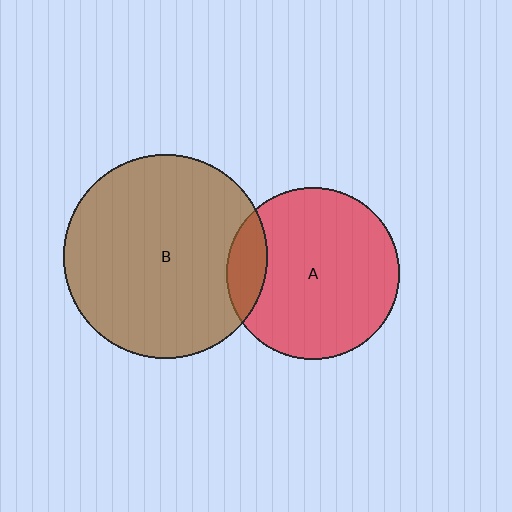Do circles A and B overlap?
Yes.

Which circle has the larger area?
Circle B (brown).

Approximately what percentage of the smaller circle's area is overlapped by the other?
Approximately 15%.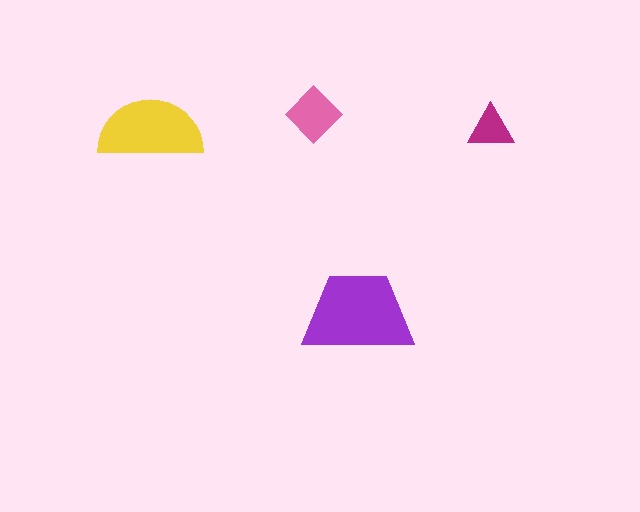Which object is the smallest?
The magenta triangle.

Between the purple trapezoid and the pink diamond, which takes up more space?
The purple trapezoid.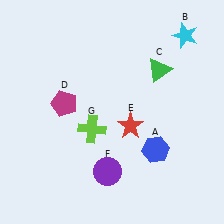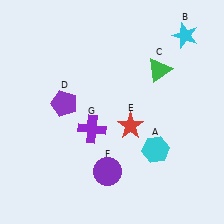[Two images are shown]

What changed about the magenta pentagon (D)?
In Image 1, D is magenta. In Image 2, it changed to purple.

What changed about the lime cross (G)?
In Image 1, G is lime. In Image 2, it changed to purple.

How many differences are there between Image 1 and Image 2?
There are 3 differences between the two images.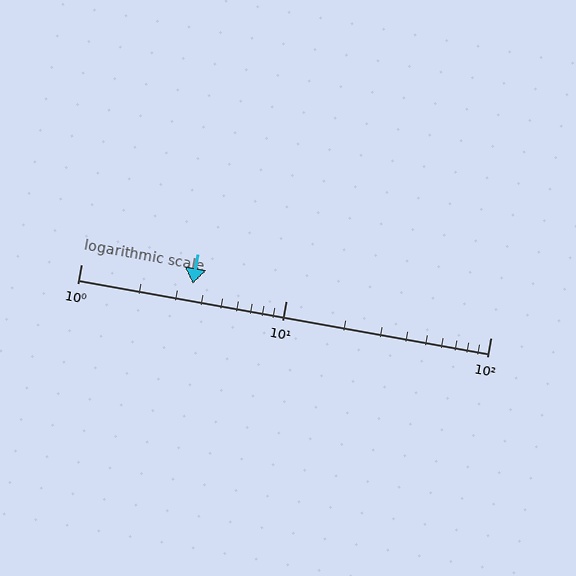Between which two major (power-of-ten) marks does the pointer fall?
The pointer is between 1 and 10.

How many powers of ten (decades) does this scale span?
The scale spans 2 decades, from 1 to 100.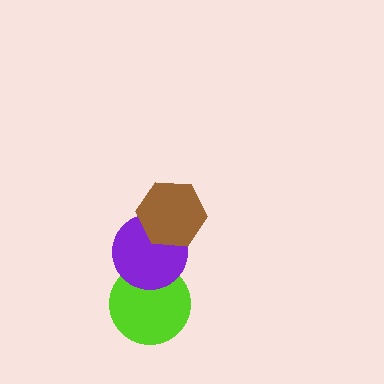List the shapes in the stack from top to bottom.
From top to bottom: the brown hexagon, the purple circle, the lime circle.